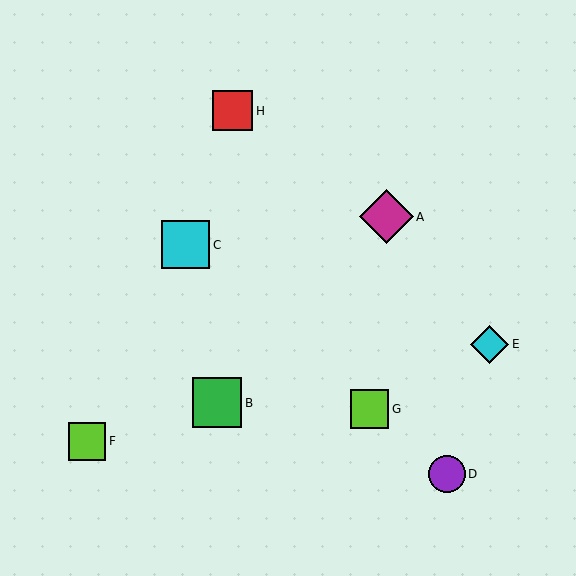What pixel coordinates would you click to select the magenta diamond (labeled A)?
Click at (387, 217) to select the magenta diamond A.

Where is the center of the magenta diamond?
The center of the magenta diamond is at (387, 217).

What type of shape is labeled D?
Shape D is a purple circle.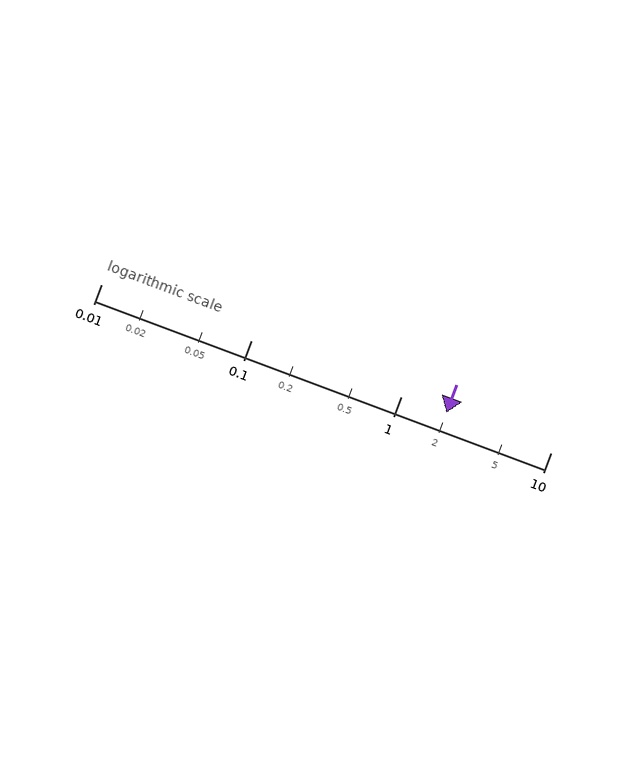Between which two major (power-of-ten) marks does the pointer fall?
The pointer is between 1 and 10.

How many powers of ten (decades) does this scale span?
The scale spans 3 decades, from 0.01 to 10.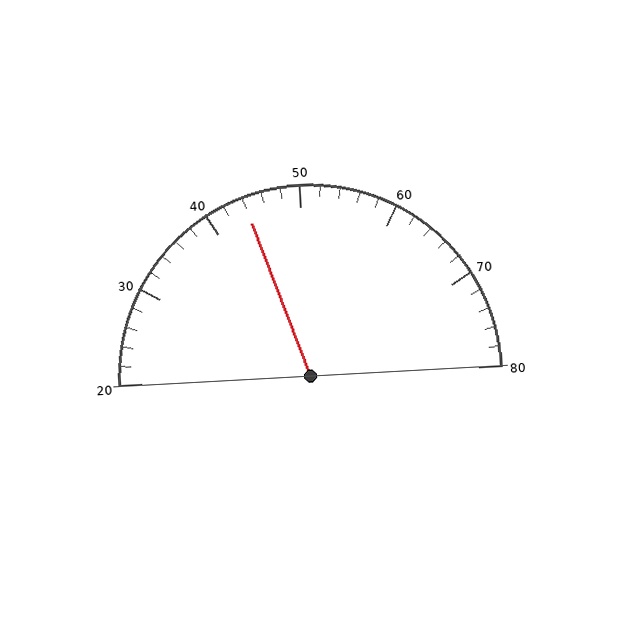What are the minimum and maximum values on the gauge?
The gauge ranges from 20 to 80.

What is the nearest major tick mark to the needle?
The nearest major tick mark is 40.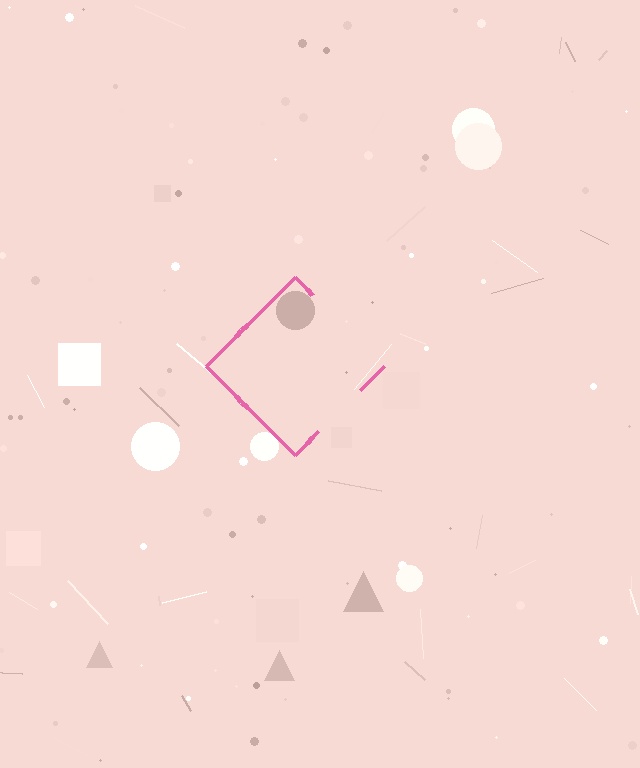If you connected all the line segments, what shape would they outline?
They would outline a diamond.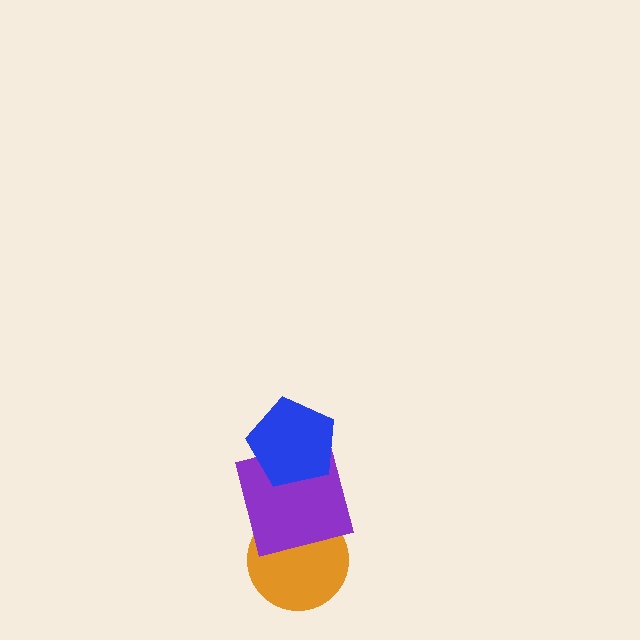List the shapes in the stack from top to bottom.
From top to bottom: the blue pentagon, the purple square, the orange circle.